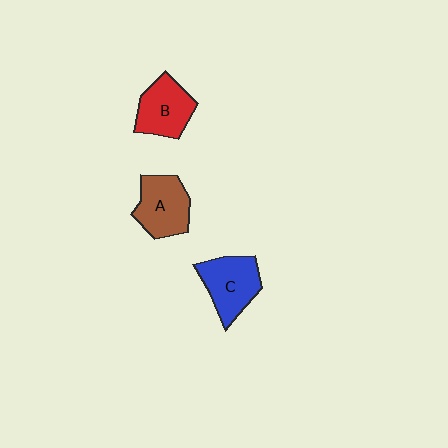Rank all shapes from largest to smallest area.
From largest to smallest: C (blue), A (brown), B (red).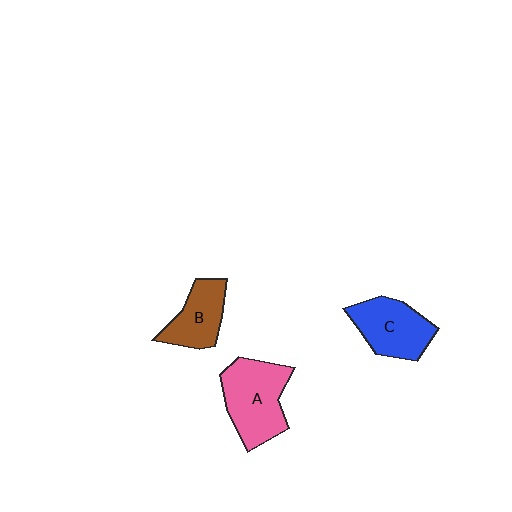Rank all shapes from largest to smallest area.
From largest to smallest: A (pink), C (blue), B (brown).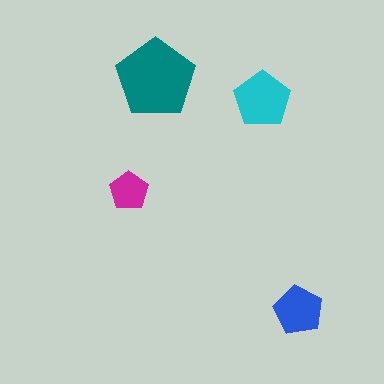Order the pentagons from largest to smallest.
the teal one, the cyan one, the blue one, the magenta one.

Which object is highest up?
The teal pentagon is topmost.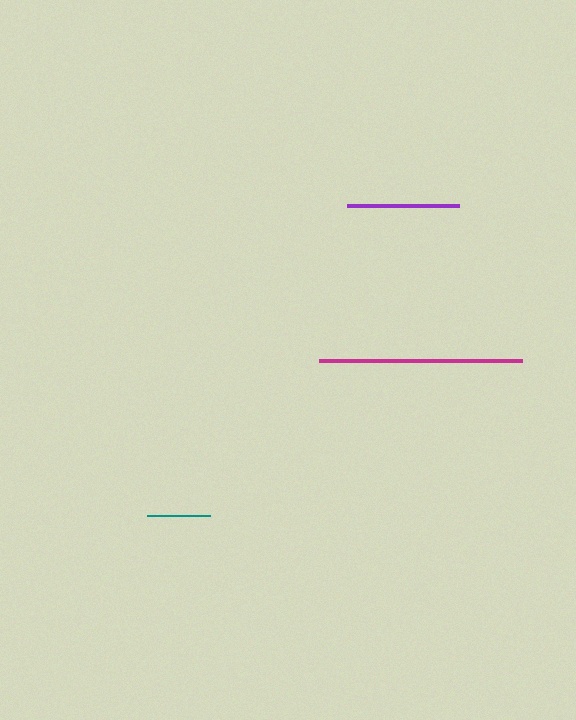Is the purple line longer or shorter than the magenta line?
The magenta line is longer than the purple line.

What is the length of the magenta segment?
The magenta segment is approximately 203 pixels long.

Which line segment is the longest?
The magenta line is the longest at approximately 203 pixels.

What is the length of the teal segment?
The teal segment is approximately 62 pixels long.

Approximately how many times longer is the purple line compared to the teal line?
The purple line is approximately 1.8 times the length of the teal line.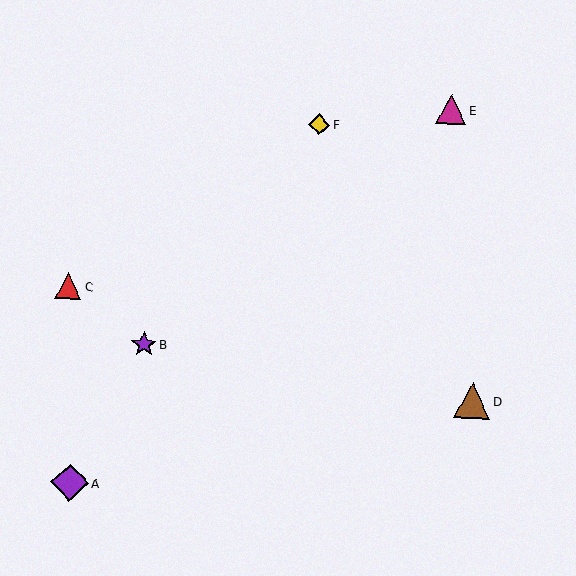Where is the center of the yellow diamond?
The center of the yellow diamond is at (319, 125).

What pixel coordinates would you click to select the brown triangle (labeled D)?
Click at (472, 401) to select the brown triangle D.